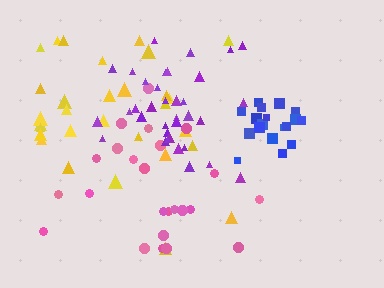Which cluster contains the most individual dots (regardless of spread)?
Purple (35).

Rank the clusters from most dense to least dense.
blue, purple, yellow, pink.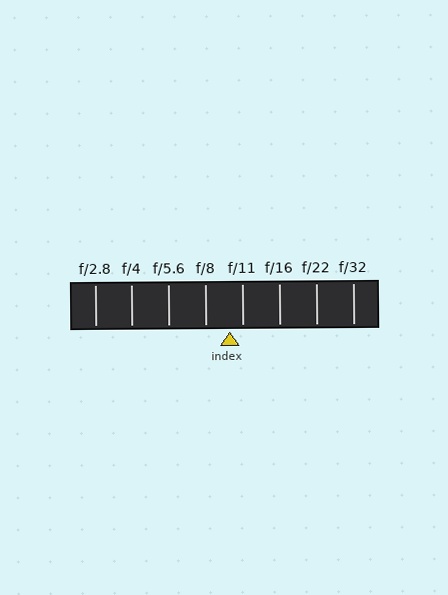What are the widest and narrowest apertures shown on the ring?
The widest aperture shown is f/2.8 and the narrowest is f/32.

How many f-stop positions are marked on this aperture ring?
There are 8 f-stop positions marked.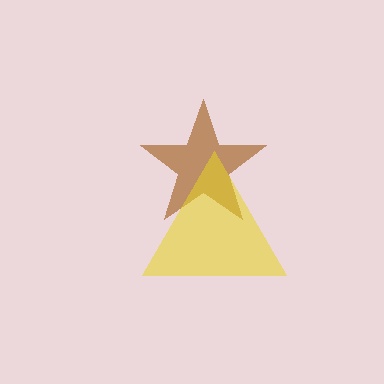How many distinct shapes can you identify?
There are 2 distinct shapes: a brown star, a yellow triangle.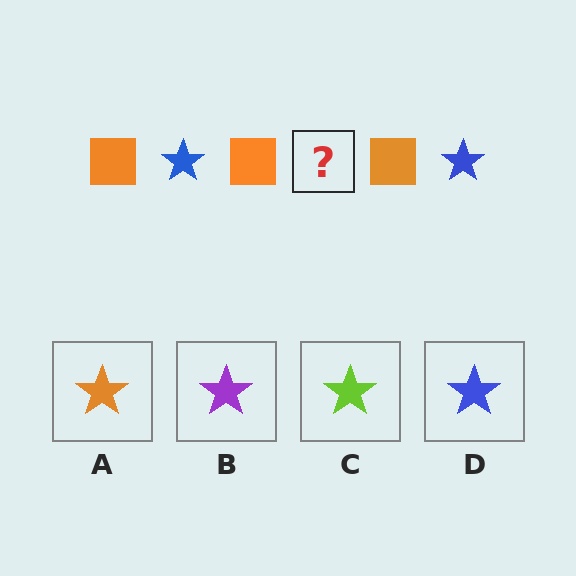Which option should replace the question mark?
Option D.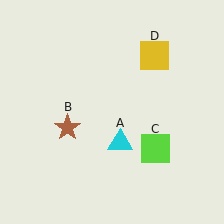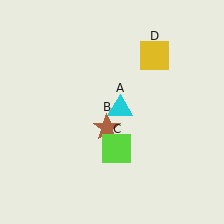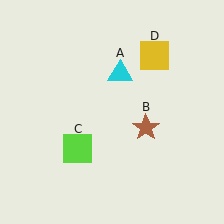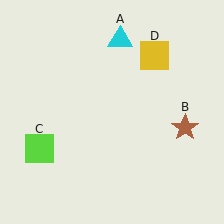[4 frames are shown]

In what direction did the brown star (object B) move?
The brown star (object B) moved right.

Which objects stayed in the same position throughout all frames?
Yellow square (object D) remained stationary.